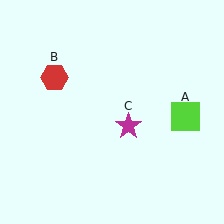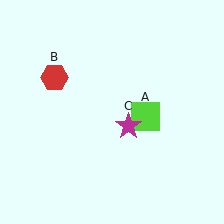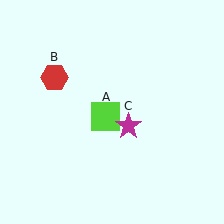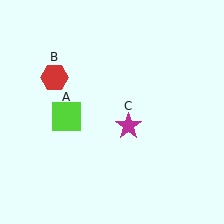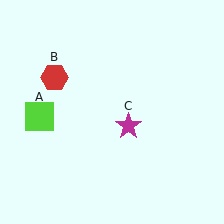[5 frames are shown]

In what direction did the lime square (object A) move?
The lime square (object A) moved left.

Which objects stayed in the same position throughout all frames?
Red hexagon (object B) and magenta star (object C) remained stationary.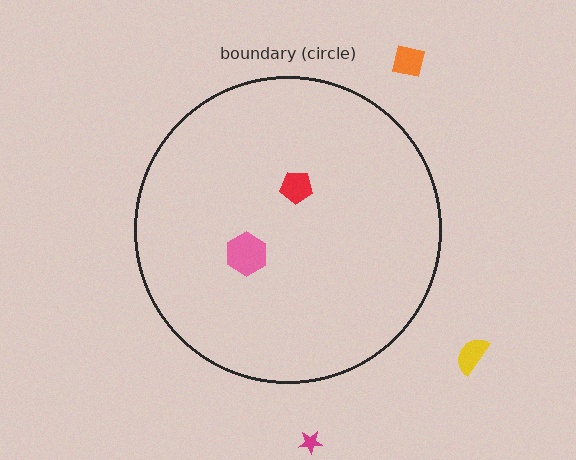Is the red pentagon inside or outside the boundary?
Inside.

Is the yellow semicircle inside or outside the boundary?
Outside.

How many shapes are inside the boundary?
2 inside, 3 outside.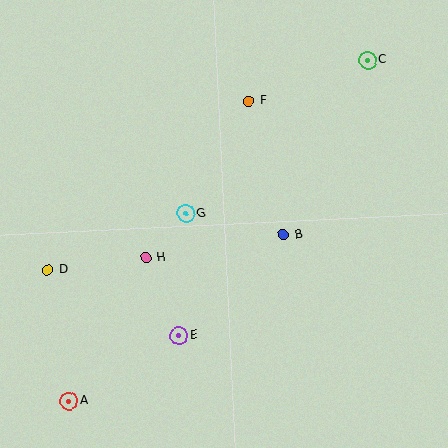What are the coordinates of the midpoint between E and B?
The midpoint between E and B is at (231, 285).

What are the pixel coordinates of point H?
Point H is at (146, 258).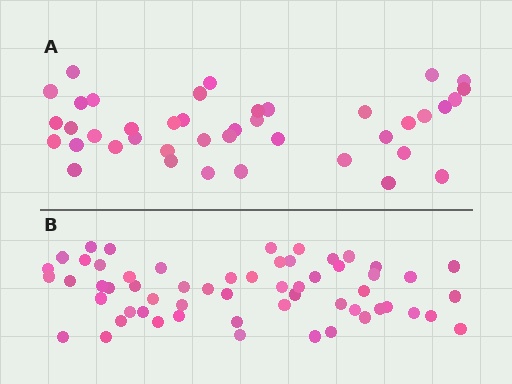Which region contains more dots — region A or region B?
Region B (the bottom region) has more dots.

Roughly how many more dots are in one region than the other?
Region B has approximately 15 more dots than region A.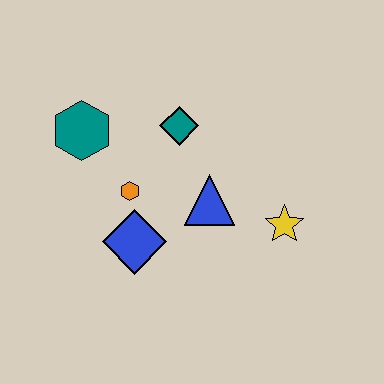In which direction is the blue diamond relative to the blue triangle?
The blue diamond is to the left of the blue triangle.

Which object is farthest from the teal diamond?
The yellow star is farthest from the teal diamond.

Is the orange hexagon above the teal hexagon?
No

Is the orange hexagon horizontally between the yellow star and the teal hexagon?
Yes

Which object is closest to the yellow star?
The blue triangle is closest to the yellow star.